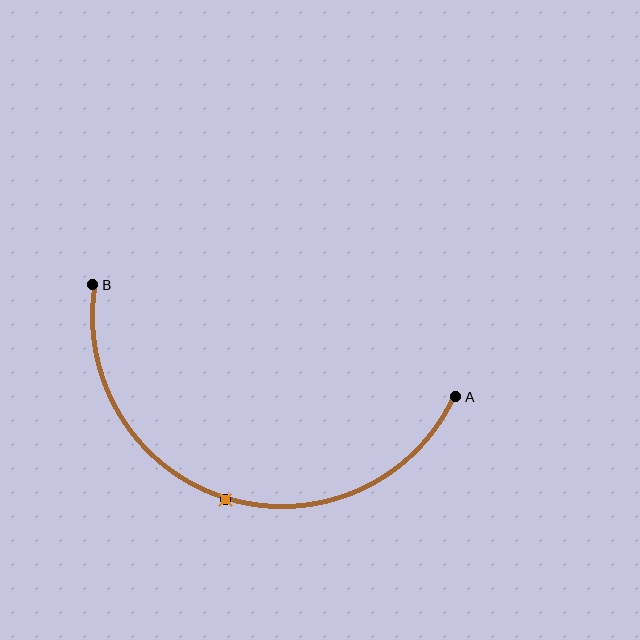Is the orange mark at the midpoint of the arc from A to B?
Yes. The orange mark lies on the arc at equal arc-length from both A and B — it is the arc midpoint.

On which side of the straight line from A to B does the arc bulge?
The arc bulges below the straight line connecting A and B.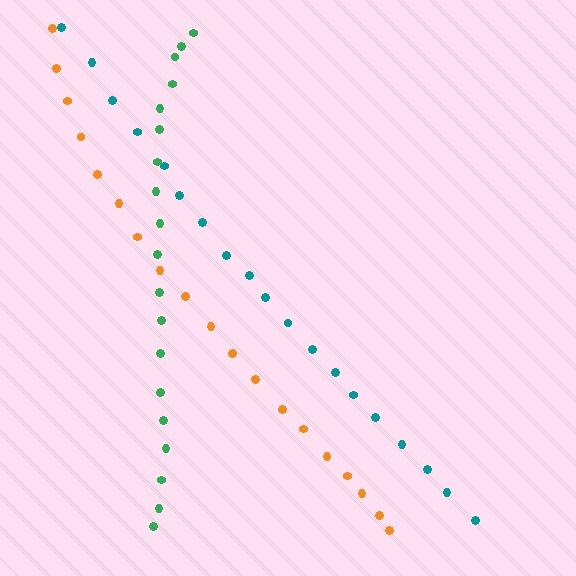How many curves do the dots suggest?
There are 3 distinct paths.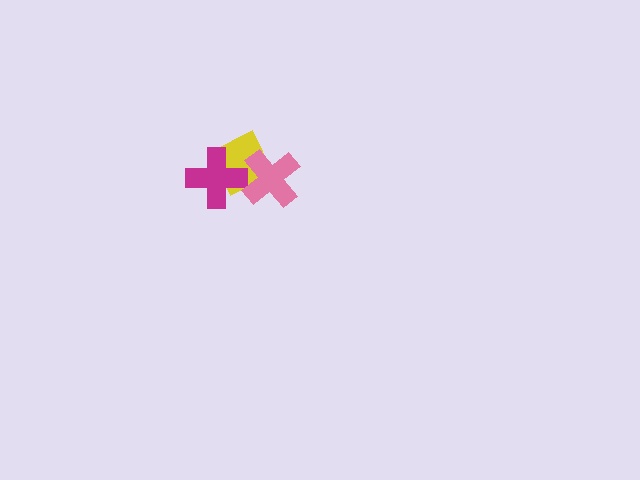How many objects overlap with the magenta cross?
2 objects overlap with the magenta cross.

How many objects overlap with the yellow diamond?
2 objects overlap with the yellow diamond.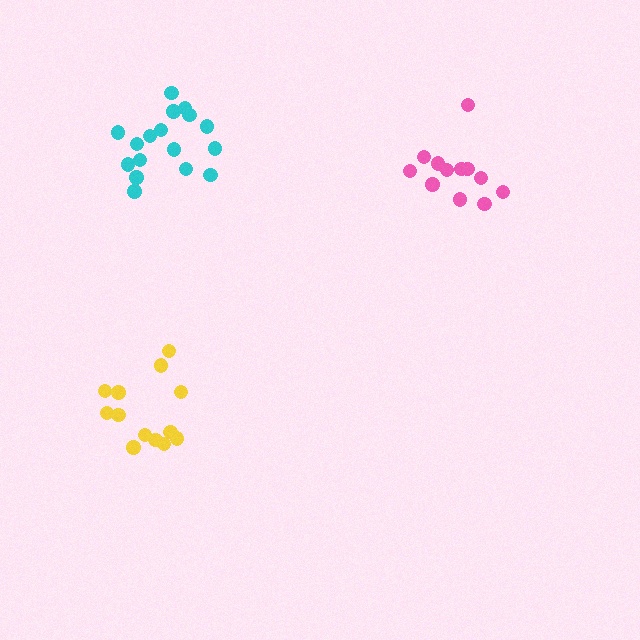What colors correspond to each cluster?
The clusters are colored: cyan, pink, yellow.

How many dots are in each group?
Group 1: 17 dots, Group 2: 12 dots, Group 3: 13 dots (42 total).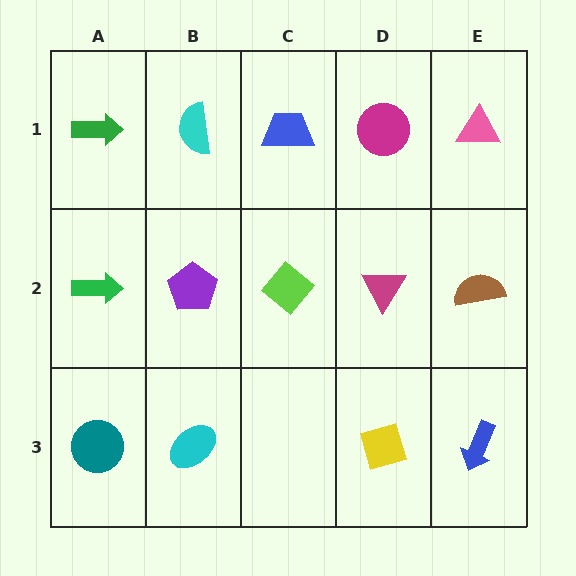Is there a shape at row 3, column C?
No, that cell is empty.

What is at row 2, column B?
A purple pentagon.